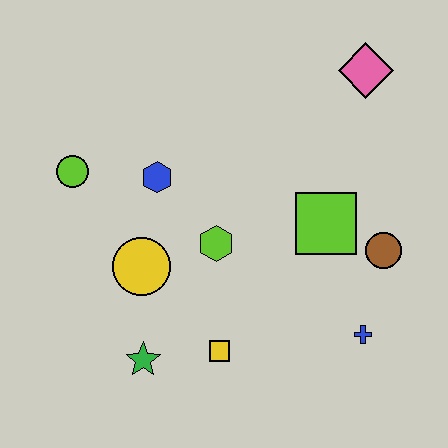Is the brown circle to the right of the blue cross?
Yes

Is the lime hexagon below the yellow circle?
No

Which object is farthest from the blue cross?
The lime circle is farthest from the blue cross.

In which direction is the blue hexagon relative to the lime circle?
The blue hexagon is to the right of the lime circle.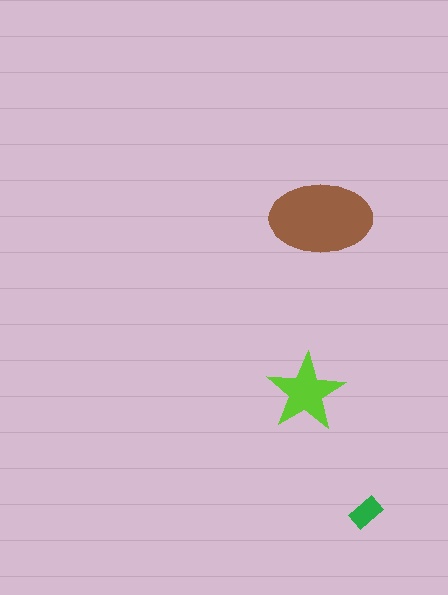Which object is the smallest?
The green rectangle.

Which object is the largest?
The brown ellipse.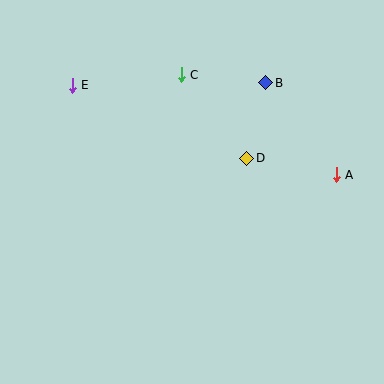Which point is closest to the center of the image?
Point D at (247, 158) is closest to the center.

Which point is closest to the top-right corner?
Point B is closest to the top-right corner.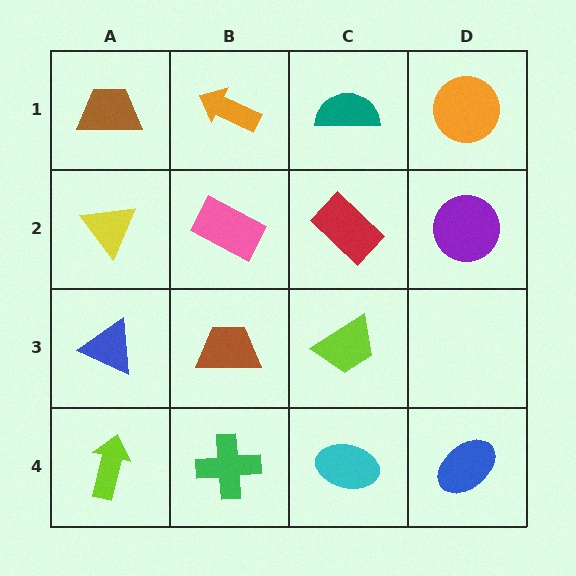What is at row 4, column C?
A cyan ellipse.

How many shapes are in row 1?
4 shapes.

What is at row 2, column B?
A pink rectangle.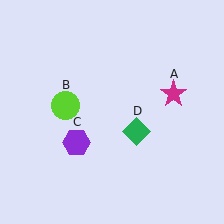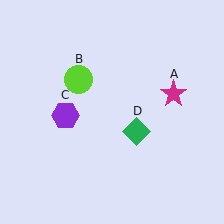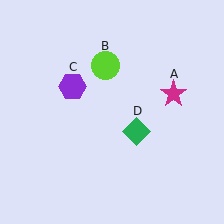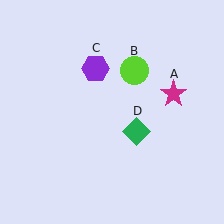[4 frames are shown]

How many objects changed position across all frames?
2 objects changed position: lime circle (object B), purple hexagon (object C).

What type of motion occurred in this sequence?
The lime circle (object B), purple hexagon (object C) rotated clockwise around the center of the scene.